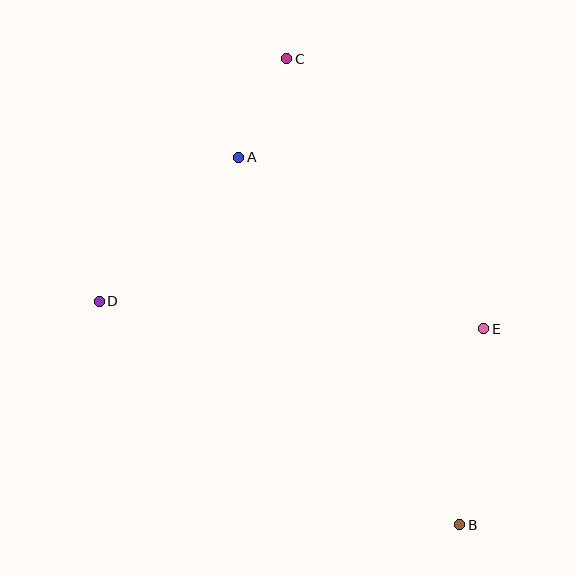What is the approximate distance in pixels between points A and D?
The distance between A and D is approximately 201 pixels.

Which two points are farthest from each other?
Points B and C are farthest from each other.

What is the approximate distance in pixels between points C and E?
The distance between C and E is approximately 334 pixels.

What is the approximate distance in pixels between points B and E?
The distance between B and E is approximately 198 pixels.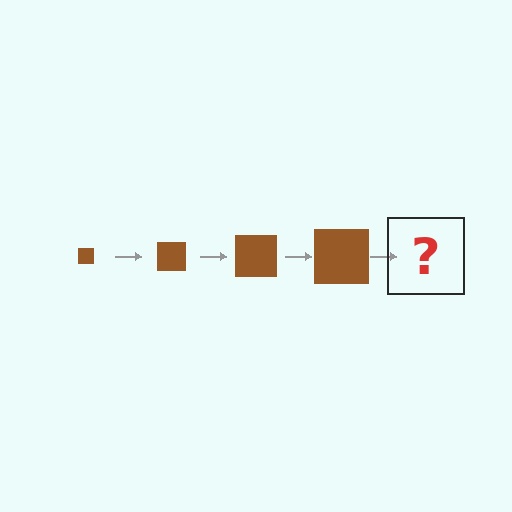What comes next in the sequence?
The next element should be a brown square, larger than the previous one.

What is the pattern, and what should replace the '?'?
The pattern is that the square gets progressively larger each step. The '?' should be a brown square, larger than the previous one.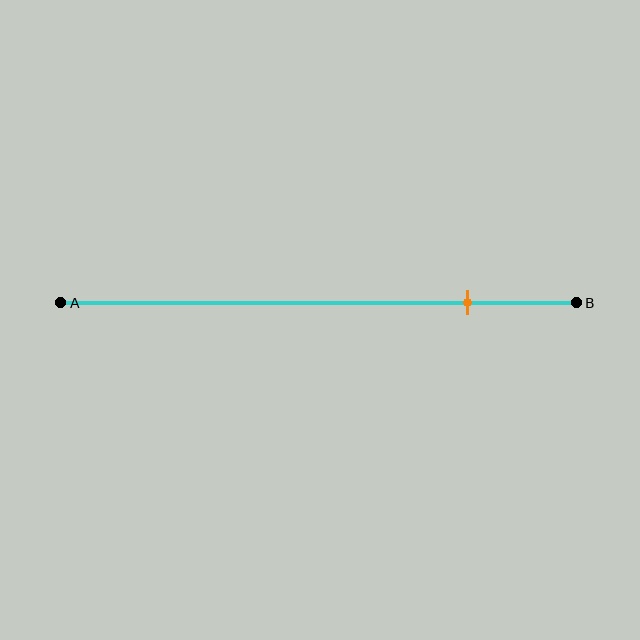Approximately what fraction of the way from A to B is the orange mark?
The orange mark is approximately 80% of the way from A to B.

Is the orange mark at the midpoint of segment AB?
No, the mark is at about 80% from A, not at the 50% midpoint.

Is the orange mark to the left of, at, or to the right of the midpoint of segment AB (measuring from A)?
The orange mark is to the right of the midpoint of segment AB.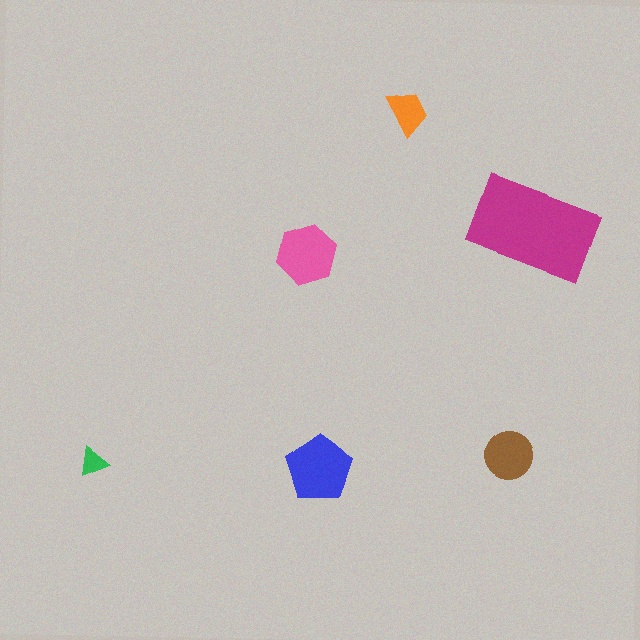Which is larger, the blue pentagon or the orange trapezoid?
The blue pentagon.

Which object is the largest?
The magenta rectangle.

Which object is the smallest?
The green triangle.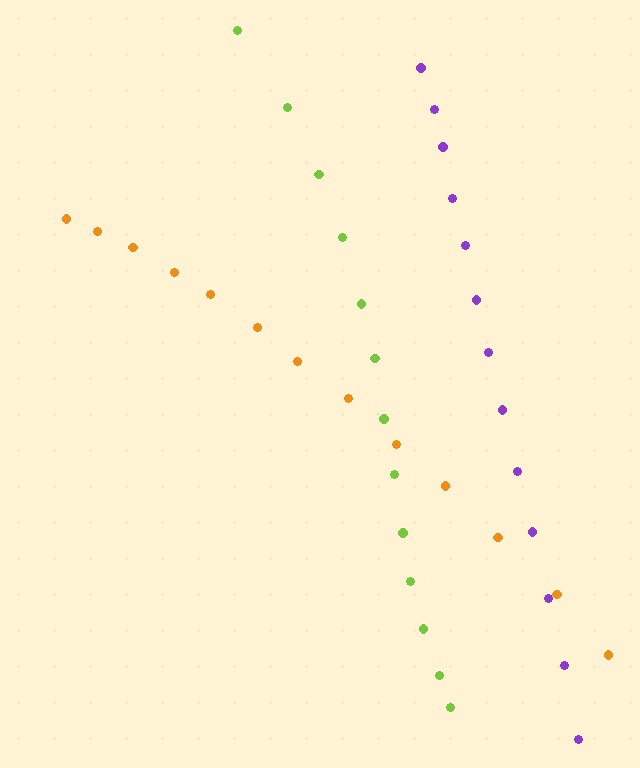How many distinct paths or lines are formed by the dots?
There are 3 distinct paths.